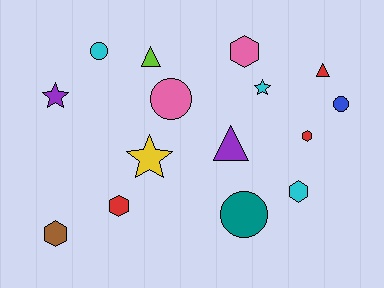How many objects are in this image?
There are 15 objects.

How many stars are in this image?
There are 3 stars.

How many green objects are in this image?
There are no green objects.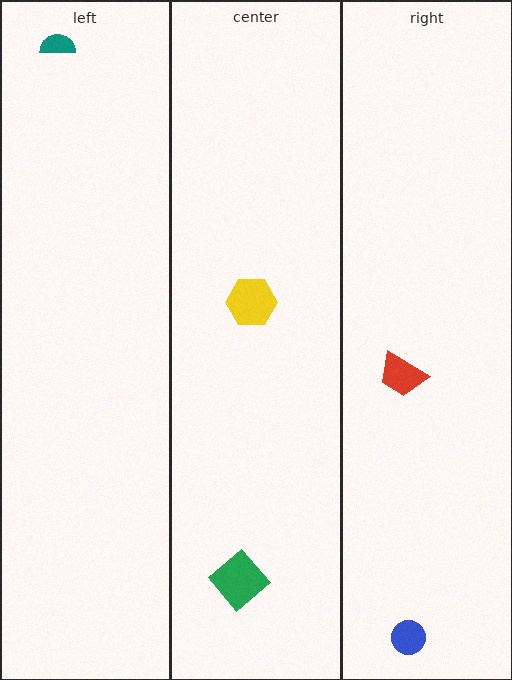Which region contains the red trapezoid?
The right region.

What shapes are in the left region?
The teal semicircle.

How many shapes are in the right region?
2.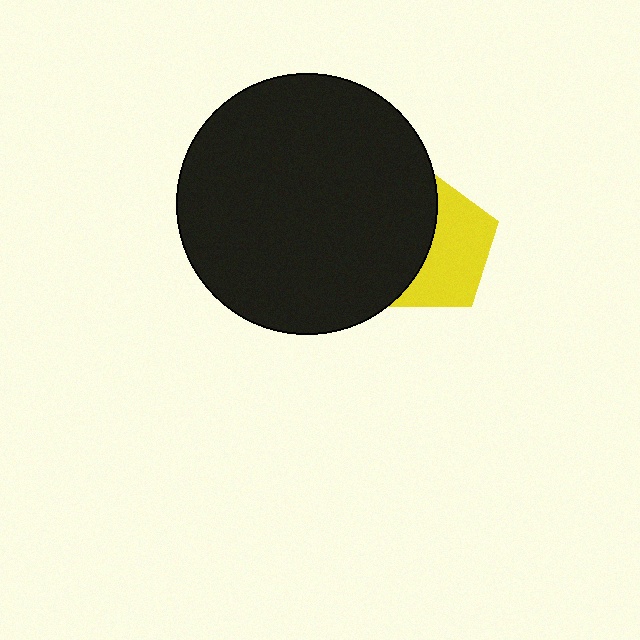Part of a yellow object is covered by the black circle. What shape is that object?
It is a pentagon.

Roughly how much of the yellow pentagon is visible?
About half of it is visible (roughly 50%).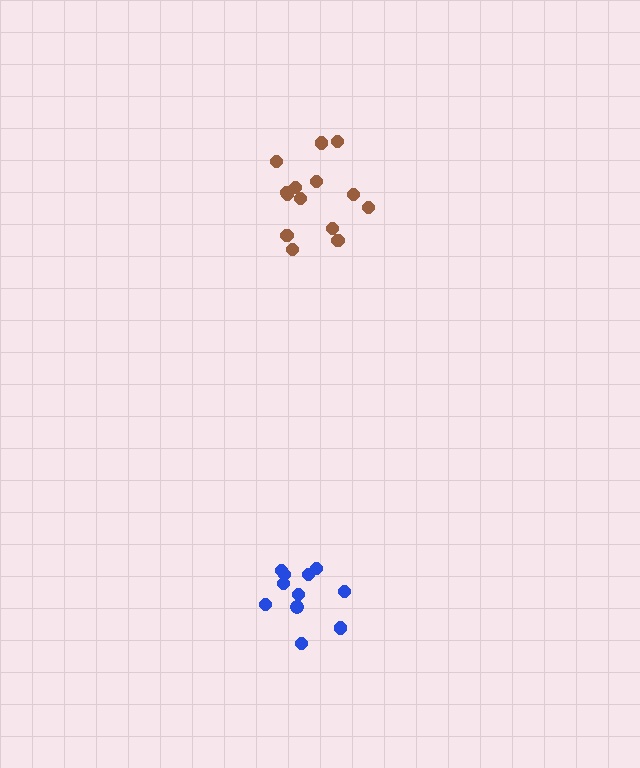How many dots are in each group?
Group 1: 14 dots, Group 2: 11 dots (25 total).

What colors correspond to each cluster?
The clusters are colored: brown, blue.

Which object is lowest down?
The blue cluster is bottommost.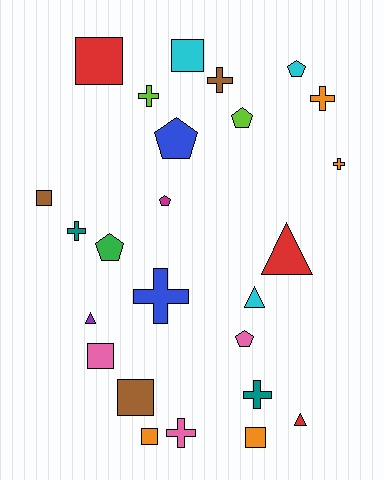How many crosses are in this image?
There are 8 crosses.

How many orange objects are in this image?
There are 4 orange objects.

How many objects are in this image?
There are 25 objects.